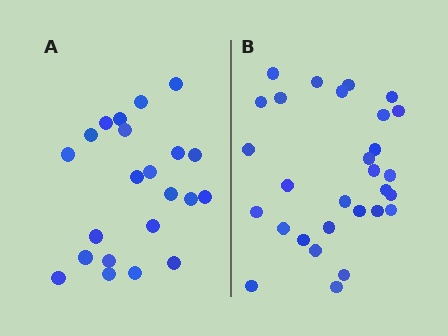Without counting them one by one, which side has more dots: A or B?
Region B (the right region) has more dots.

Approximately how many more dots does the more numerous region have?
Region B has roughly 8 or so more dots than region A.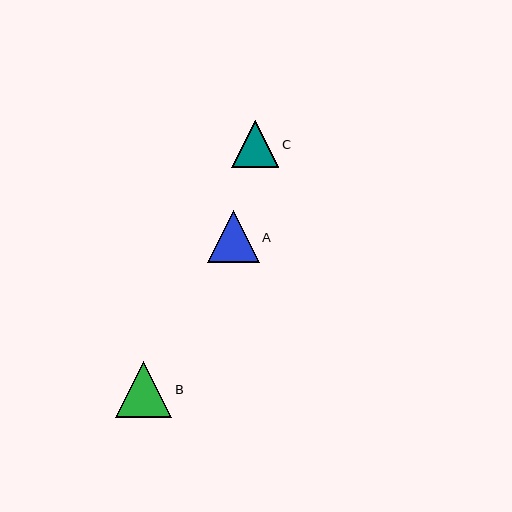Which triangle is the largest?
Triangle B is the largest with a size of approximately 56 pixels.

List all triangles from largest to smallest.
From largest to smallest: B, A, C.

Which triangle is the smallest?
Triangle C is the smallest with a size of approximately 47 pixels.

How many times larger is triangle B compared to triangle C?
Triangle B is approximately 1.2 times the size of triangle C.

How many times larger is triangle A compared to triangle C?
Triangle A is approximately 1.1 times the size of triangle C.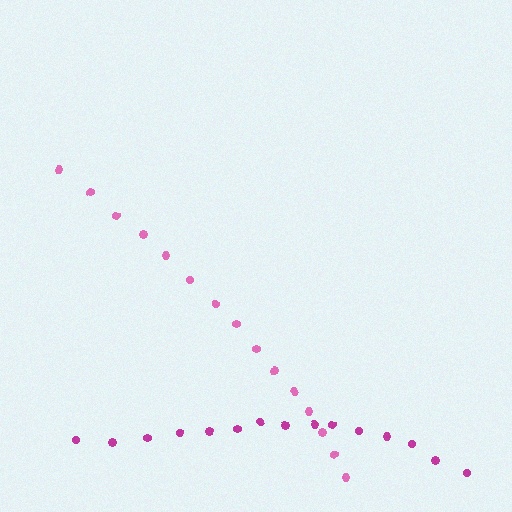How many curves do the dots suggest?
There are 2 distinct paths.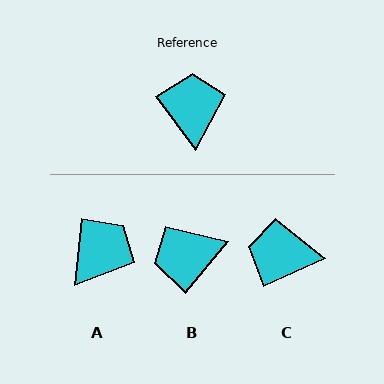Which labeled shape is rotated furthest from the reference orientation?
B, about 105 degrees away.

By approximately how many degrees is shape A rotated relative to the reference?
Approximately 42 degrees clockwise.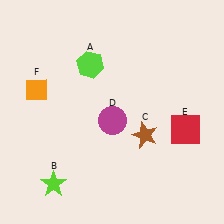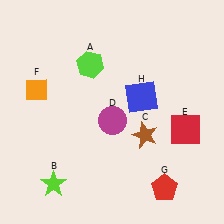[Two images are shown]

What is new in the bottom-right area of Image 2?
A red pentagon (G) was added in the bottom-right area of Image 2.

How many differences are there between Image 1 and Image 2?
There are 2 differences between the two images.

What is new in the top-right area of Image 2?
A blue square (H) was added in the top-right area of Image 2.